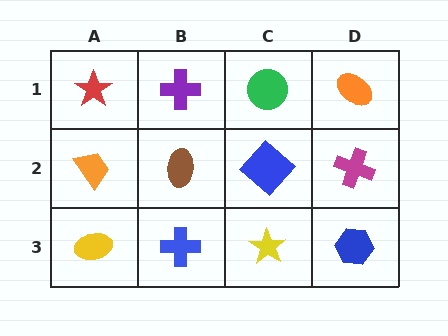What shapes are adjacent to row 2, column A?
A red star (row 1, column A), a yellow ellipse (row 3, column A), a brown ellipse (row 2, column B).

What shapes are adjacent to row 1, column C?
A blue diamond (row 2, column C), a purple cross (row 1, column B), an orange ellipse (row 1, column D).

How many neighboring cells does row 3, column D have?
2.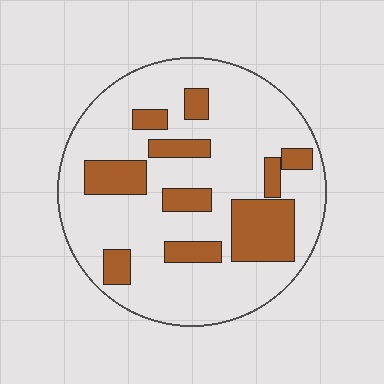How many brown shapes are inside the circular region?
10.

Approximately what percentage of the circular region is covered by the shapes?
Approximately 25%.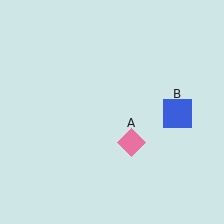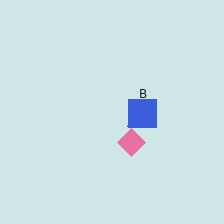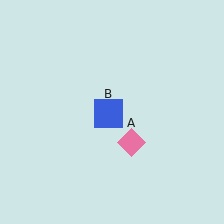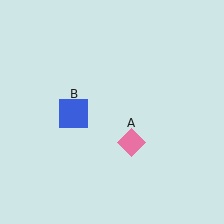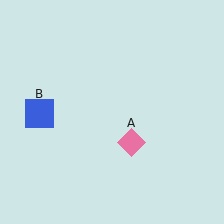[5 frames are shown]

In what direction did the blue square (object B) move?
The blue square (object B) moved left.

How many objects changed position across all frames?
1 object changed position: blue square (object B).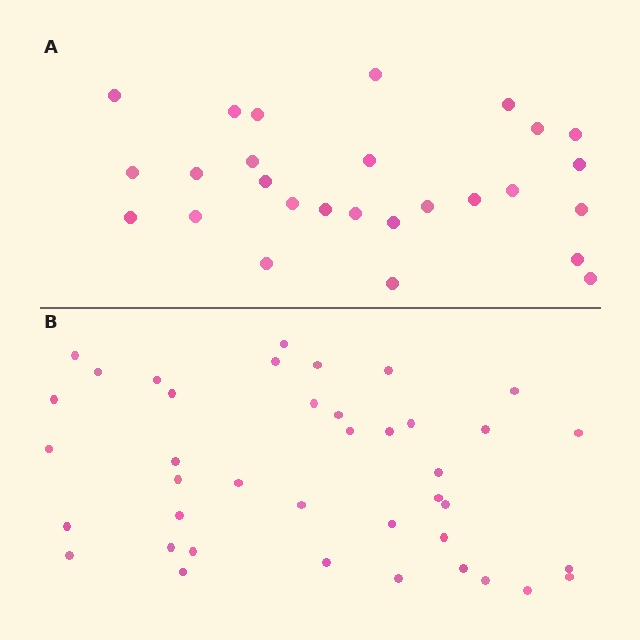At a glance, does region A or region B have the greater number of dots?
Region B (the bottom region) has more dots.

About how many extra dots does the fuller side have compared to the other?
Region B has approximately 15 more dots than region A.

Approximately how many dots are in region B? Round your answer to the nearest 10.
About 40 dots.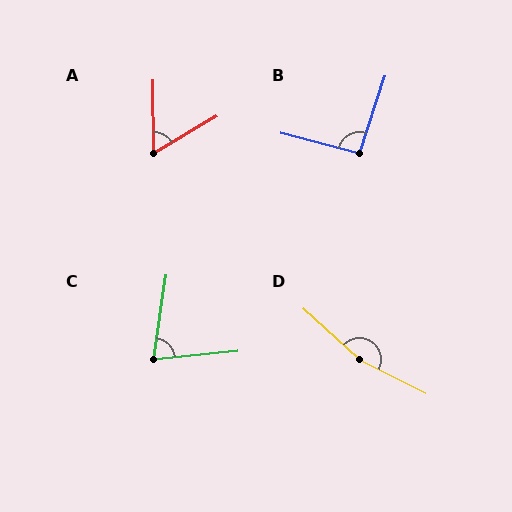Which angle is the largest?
D, at approximately 165 degrees.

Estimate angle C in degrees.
Approximately 76 degrees.